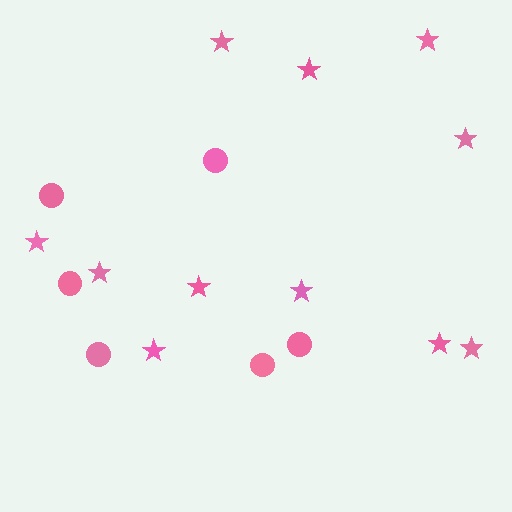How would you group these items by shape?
There are 2 groups: one group of stars (11) and one group of circles (6).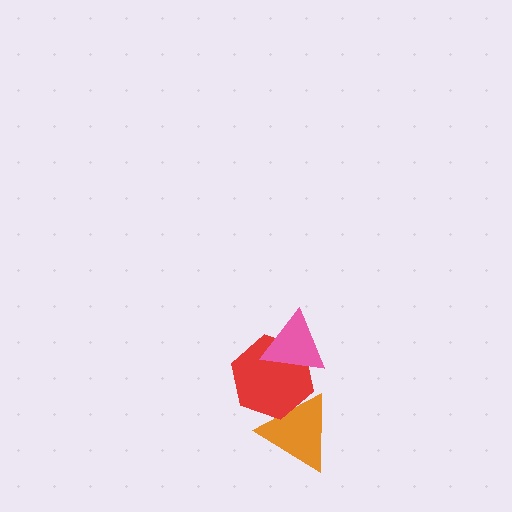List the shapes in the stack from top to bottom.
From top to bottom: the pink triangle, the red hexagon, the orange triangle.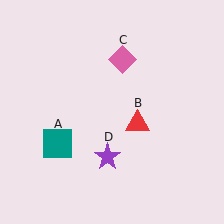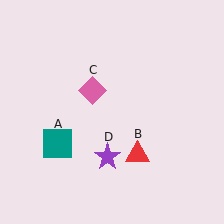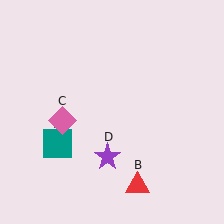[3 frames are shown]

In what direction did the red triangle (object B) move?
The red triangle (object B) moved down.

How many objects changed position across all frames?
2 objects changed position: red triangle (object B), pink diamond (object C).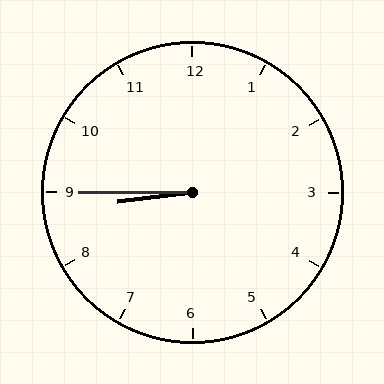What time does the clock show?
8:45.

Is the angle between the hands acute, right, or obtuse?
It is acute.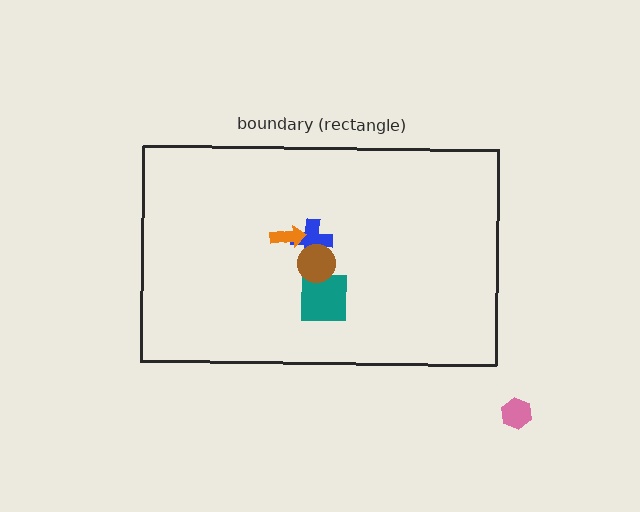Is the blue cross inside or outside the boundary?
Inside.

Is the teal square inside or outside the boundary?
Inside.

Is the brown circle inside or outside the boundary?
Inside.